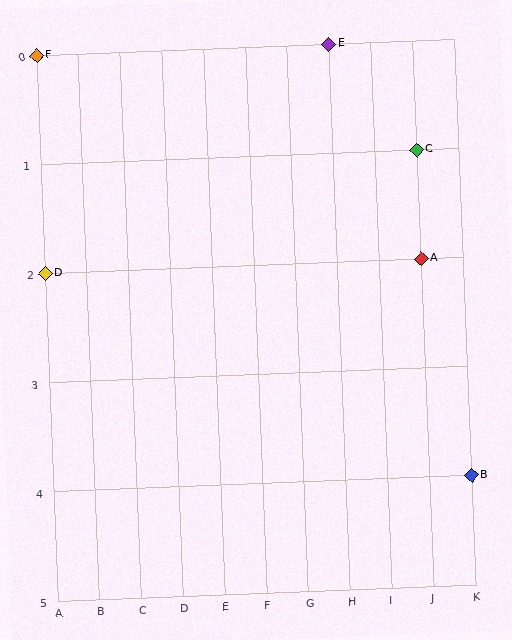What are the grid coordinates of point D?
Point D is at grid coordinates (A, 2).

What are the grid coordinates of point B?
Point B is at grid coordinates (K, 4).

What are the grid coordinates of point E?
Point E is at grid coordinates (H, 0).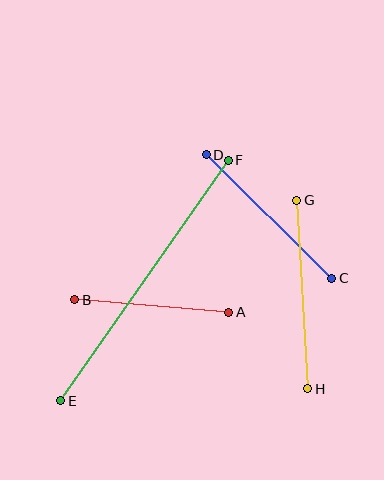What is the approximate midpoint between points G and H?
The midpoint is at approximately (302, 294) pixels.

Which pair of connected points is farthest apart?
Points E and F are farthest apart.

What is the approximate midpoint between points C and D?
The midpoint is at approximately (269, 216) pixels.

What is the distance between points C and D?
The distance is approximately 176 pixels.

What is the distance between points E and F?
The distance is approximately 293 pixels.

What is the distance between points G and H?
The distance is approximately 189 pixels.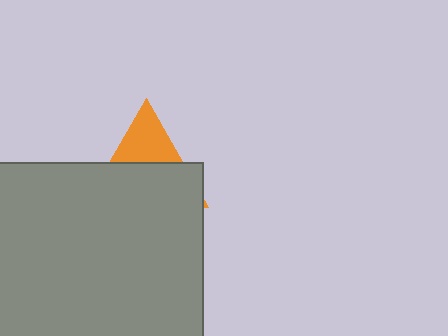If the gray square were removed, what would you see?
You would see the complete orange triangle.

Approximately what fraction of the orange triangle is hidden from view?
Roughly 66% of the orange triangle is hidden behind the gray square.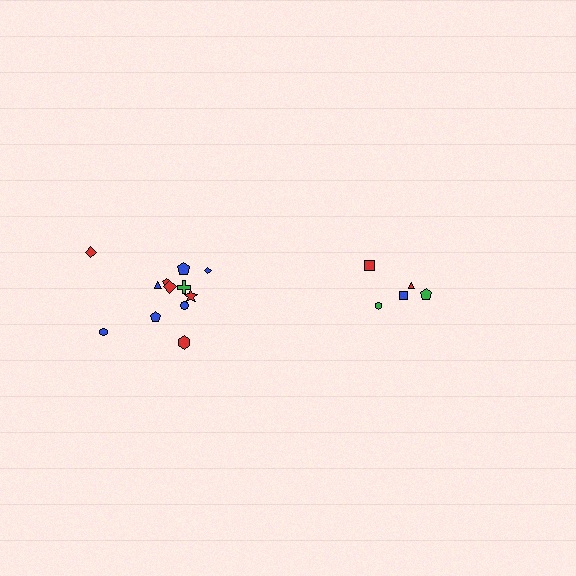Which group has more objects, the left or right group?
The left group.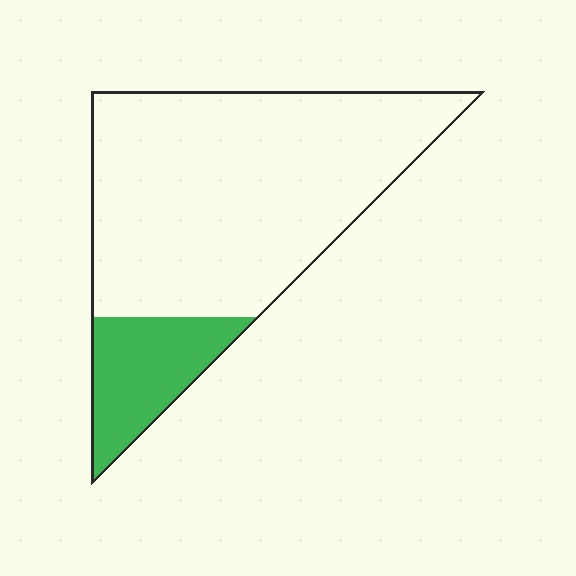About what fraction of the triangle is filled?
About one sixth (1/6).